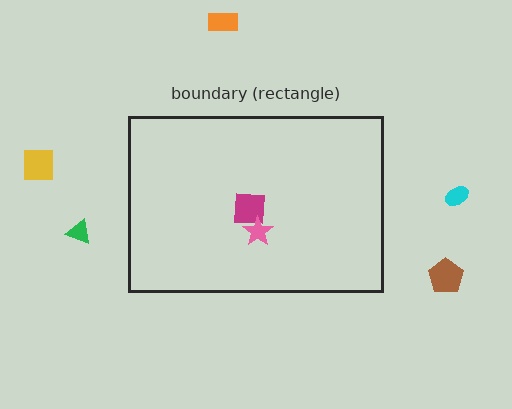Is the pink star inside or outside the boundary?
Inside.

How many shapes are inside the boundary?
2 inside, 5 outside.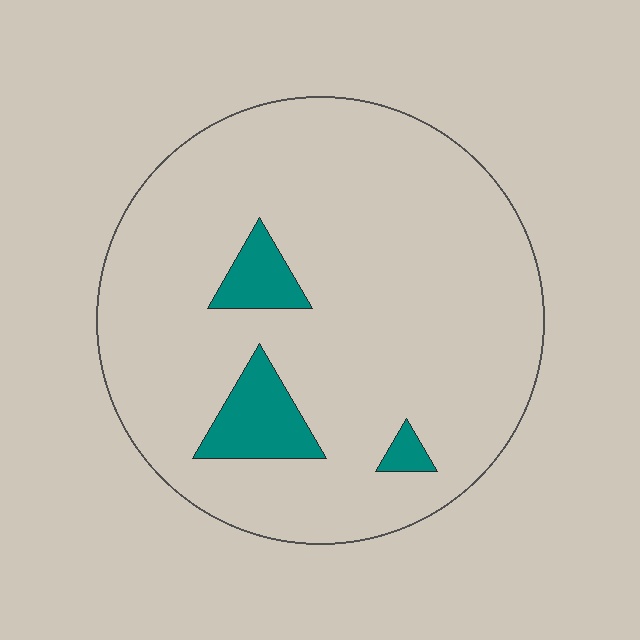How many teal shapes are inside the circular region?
3.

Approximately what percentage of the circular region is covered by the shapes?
Approximately 10%.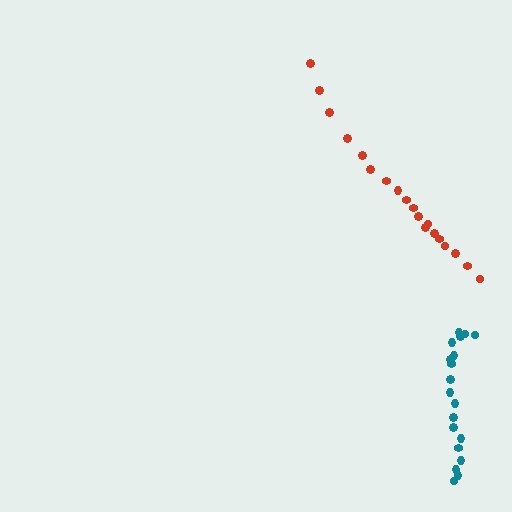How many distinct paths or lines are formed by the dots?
There are 2 distinct paths.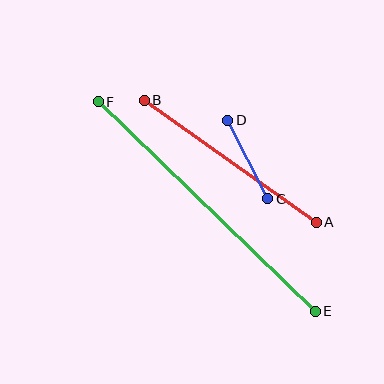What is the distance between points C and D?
The distance is approximately 88 pixels.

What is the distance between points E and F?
The distance is approximately 301 pixels.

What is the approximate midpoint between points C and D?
The midpoint is at approximately (248, 159) pixels.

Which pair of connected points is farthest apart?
Points E and F are farthest apart.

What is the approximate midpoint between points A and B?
The midpoint is at approximately (230, 161) pixels.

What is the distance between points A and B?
The distance is approximately 210 pixels.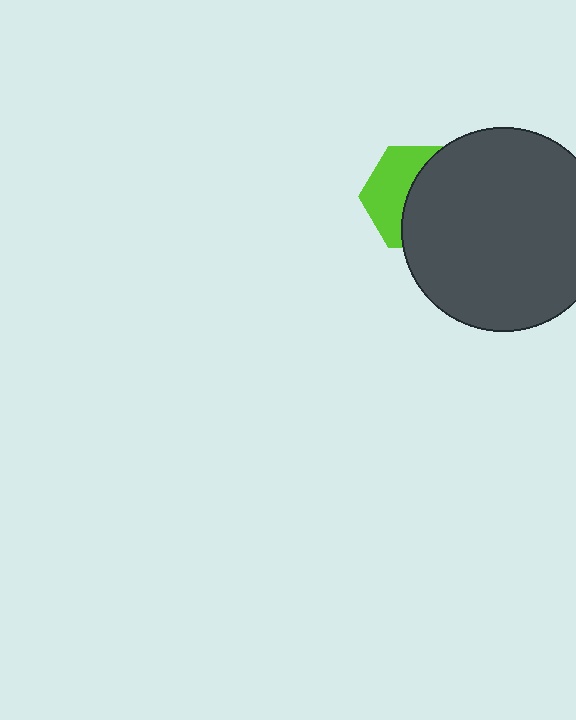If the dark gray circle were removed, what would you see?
You would see the complete lime hexagon.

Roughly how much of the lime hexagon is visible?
A small part of it is visible (roughly 44%).